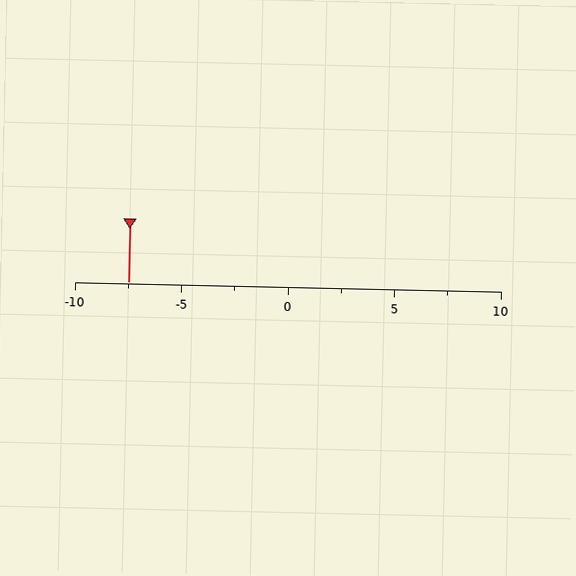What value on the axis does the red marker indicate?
The marker indicates approximately -7.5.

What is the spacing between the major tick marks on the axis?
The major ticks are spaced 5 apart.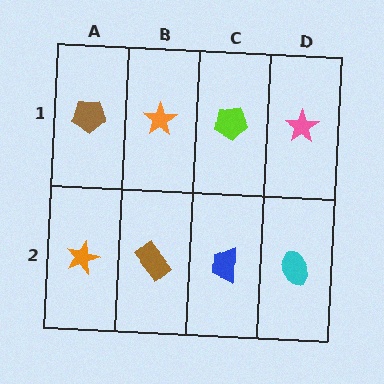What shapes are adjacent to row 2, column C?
A lime pentagon (row 1, column C), a brown rectangle (row 2, column B), a cyan ellipse (row 2, column D).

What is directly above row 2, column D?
A pink star.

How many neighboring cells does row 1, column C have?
3.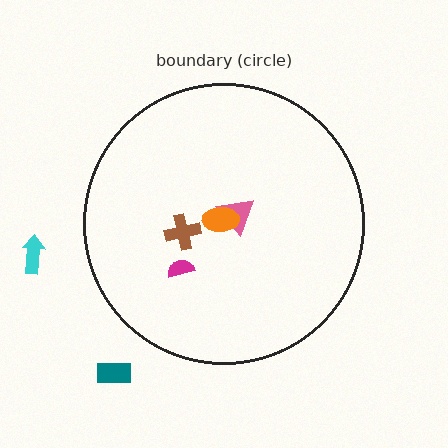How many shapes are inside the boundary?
4 inside, 2 outside.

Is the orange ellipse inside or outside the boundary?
Inside.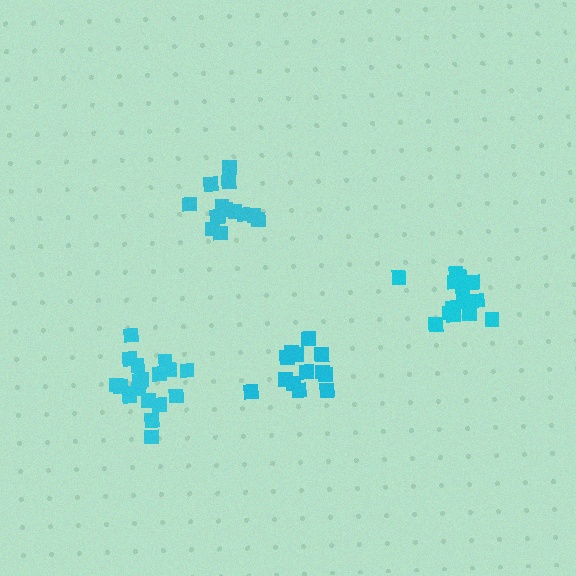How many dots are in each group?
Group 1: 14 dots, Group 2: 13 dots, Group 3: 14 dots, Group 4: 19 dots (60 total).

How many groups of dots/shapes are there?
There are 4 groups.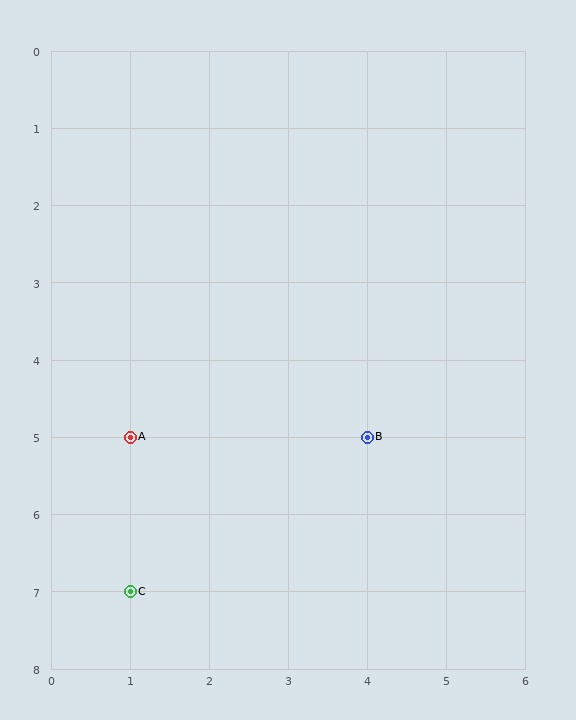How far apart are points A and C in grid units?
Points A and C are 2 rows apart.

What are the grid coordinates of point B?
Point B is at grid coordinates (4, 5).